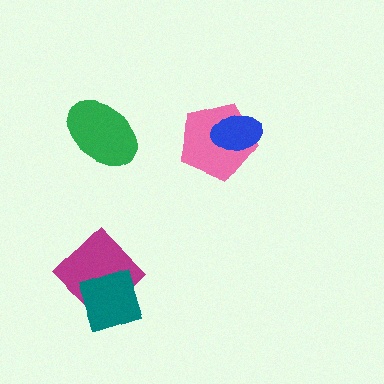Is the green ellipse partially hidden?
No, no other shape covers it.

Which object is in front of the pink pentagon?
The blue ellipse is in front of the pink pentagon.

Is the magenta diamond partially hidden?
Yes, it is partially covered by another shape.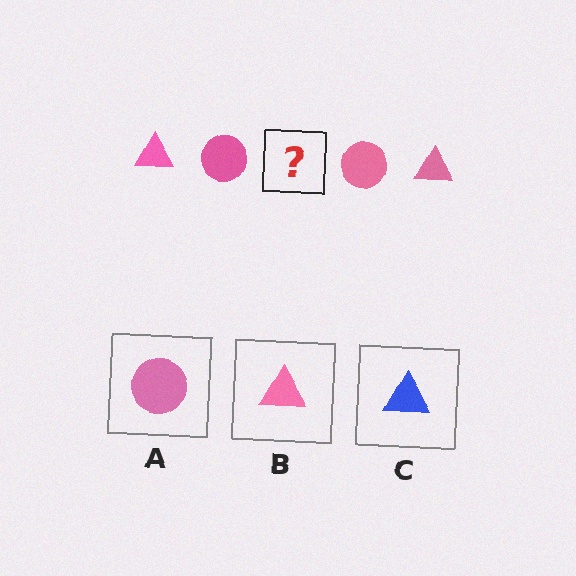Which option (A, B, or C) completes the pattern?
B.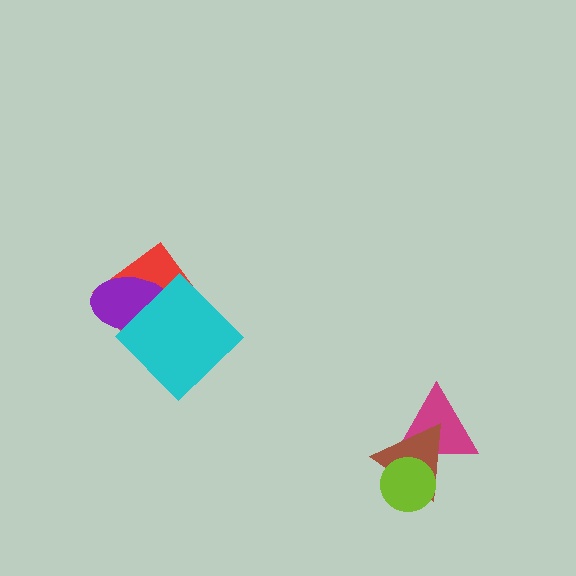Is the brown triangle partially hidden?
Yes, it is partially covered by another shape.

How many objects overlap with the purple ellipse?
2 objects overlap with the purple ellipse.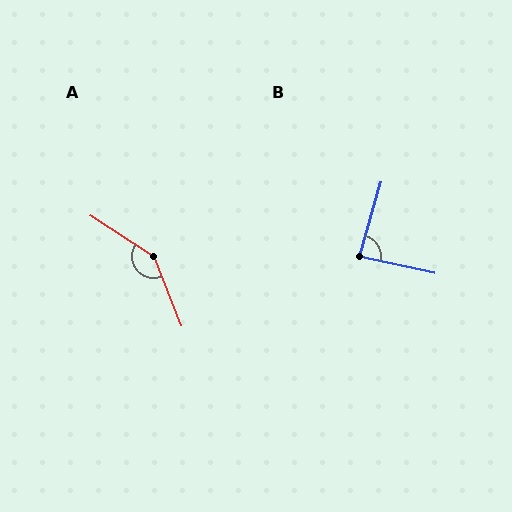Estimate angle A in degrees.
Approximately 144 degrees.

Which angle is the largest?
A, at approximately 144 degrees.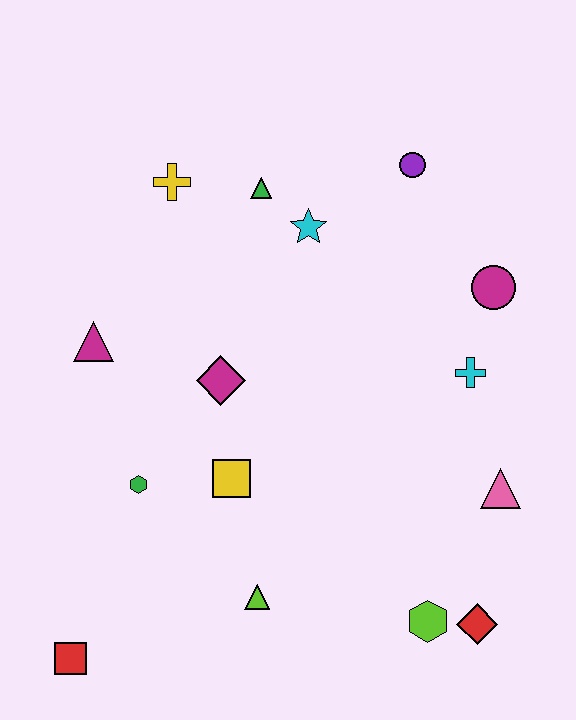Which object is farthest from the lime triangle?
The purple circle is farthest from the lime triangle.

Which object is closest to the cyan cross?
The magenta circle is closest to the cyan cross.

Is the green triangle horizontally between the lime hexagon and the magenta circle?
No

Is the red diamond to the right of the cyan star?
Yes